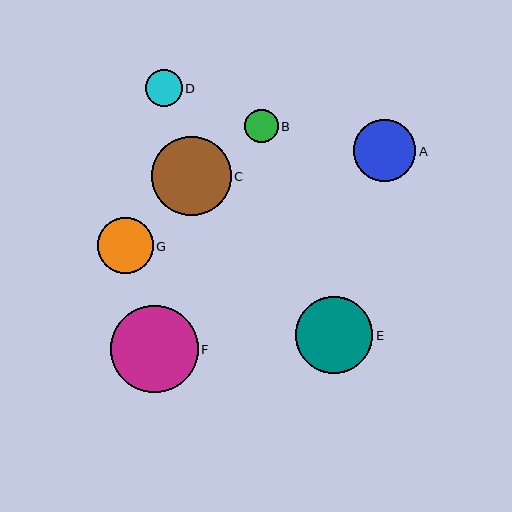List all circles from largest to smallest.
From largest to smallest: F, C, E, A, G, D, B.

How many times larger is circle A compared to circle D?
Circle A is approximately 1.7 times the size of circle D.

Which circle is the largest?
Circle F is the largest with a size of approximately 87 pixels.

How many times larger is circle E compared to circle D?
Circle E is approximately 2.1 times the size of circle D.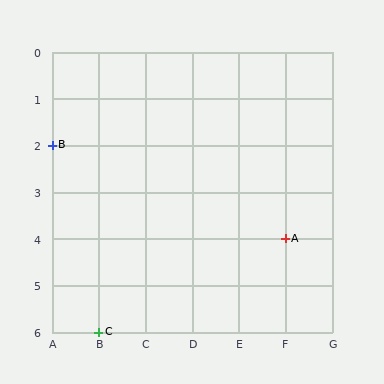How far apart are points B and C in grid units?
Points B and C are 1 column and 4 rows apart (about 4.1 grid units diagonally).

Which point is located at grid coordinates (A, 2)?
Point B is at (A, 2).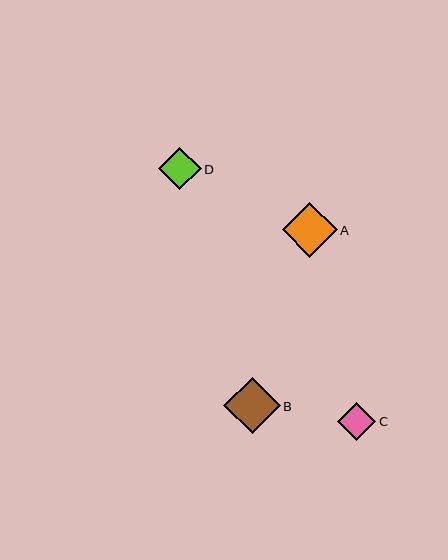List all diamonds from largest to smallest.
From largest to smallest: B, A, D, C.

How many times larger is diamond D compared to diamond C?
Diamond D is approximately 1.1 times the size of diamond C.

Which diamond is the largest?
Diamond B is the largest with a size of approximately 56 pixels.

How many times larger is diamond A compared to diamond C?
Diamond A is approximately 1.4 times the size of diamond C.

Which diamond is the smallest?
Diamond C is the smallest with a size of approximately 38 pixels.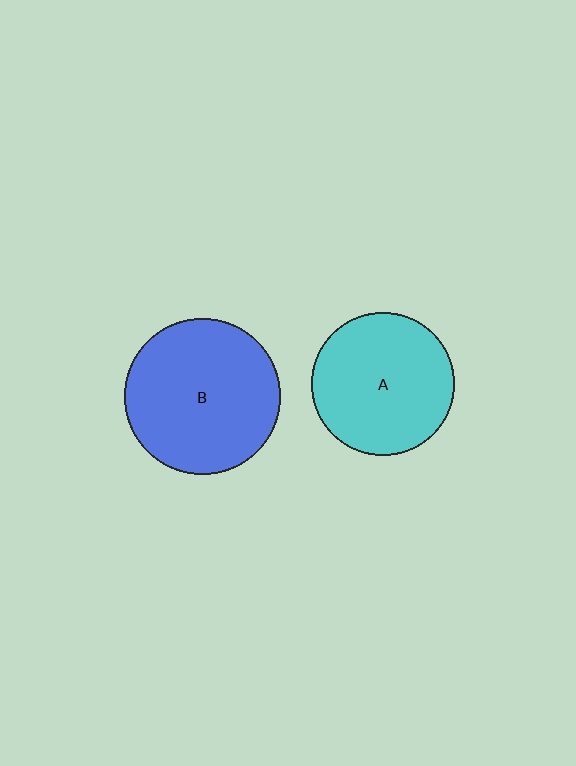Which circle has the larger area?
Circle B (blue).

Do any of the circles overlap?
No, none of the circles overlap.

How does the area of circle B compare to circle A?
Approximately 1.2 times.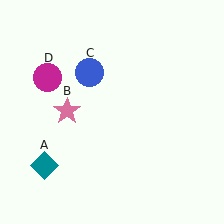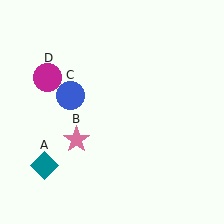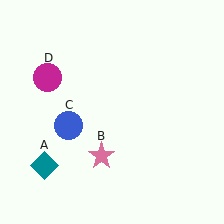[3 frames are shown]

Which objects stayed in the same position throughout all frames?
Teal diamond (object A) and magenta circle (object D) remained stationary.